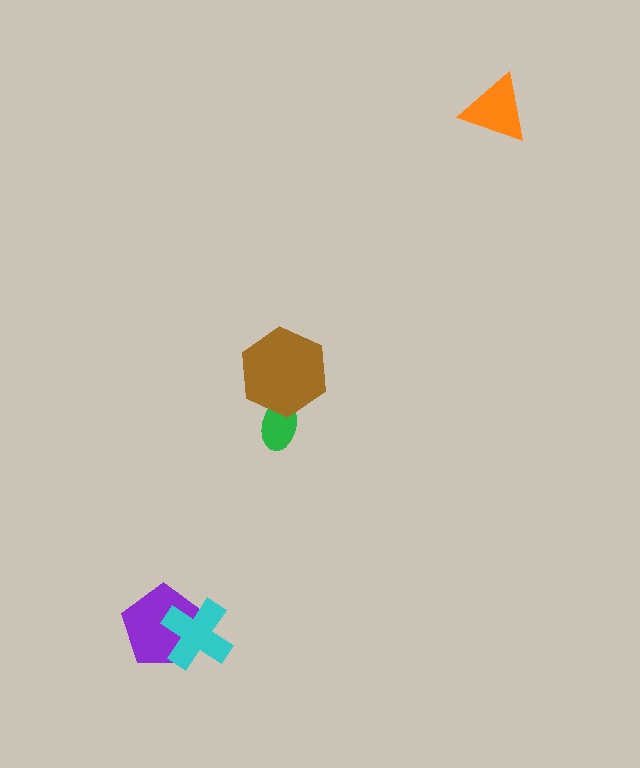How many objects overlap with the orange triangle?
0 objects overlap with the orange triangle.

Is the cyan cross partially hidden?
No, no other shape covers it.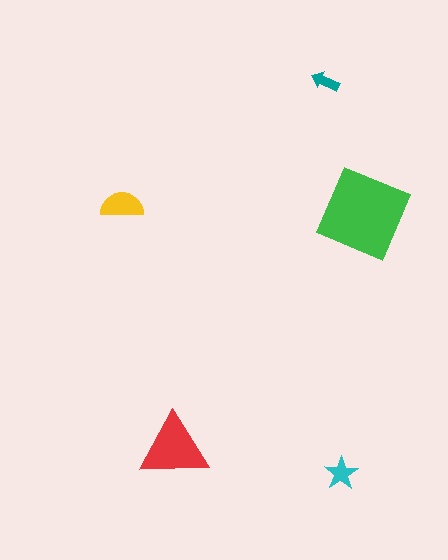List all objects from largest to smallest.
The green diamond, the red triangle, the yellow semicircle, the cyan star, the teal arrow.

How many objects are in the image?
There are 5 objects in the image.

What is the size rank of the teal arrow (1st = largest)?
5th.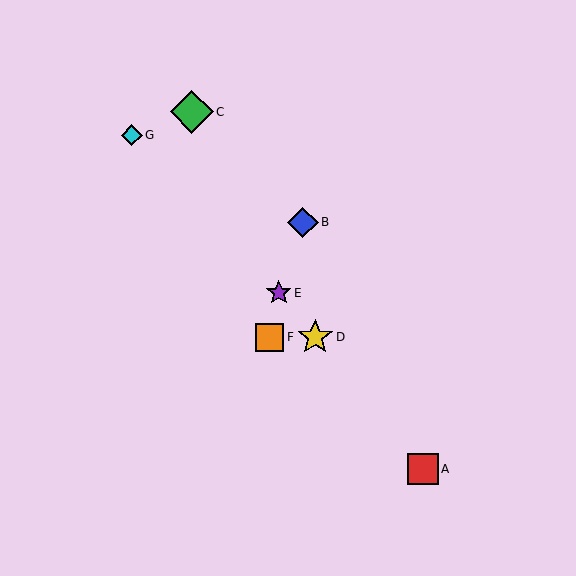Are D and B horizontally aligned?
No, D is at y≈337 and B is at y≈222.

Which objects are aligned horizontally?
Objects D, F are aligned horizontally.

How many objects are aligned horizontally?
2 objects (D, F) are aligned horizontally.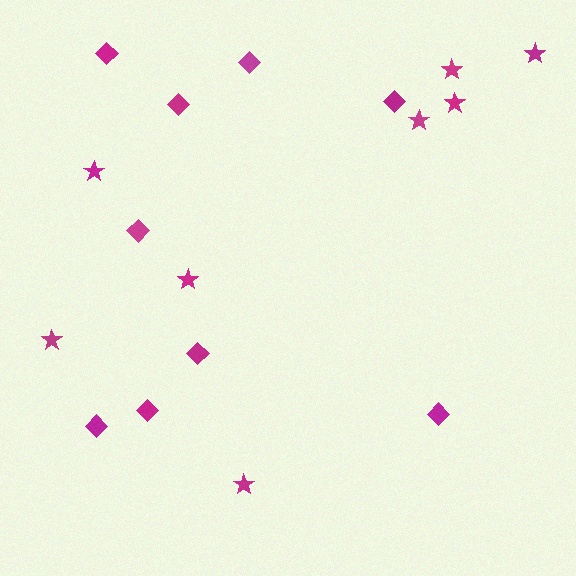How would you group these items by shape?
There are 2 groups: one group of diamonds (9) and one group of stars (8).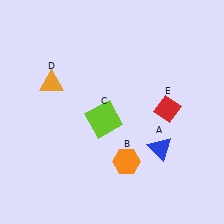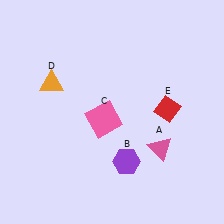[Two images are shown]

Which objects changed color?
A changed from blue to pink. B changed from orange to purple. C changed from lime to pink.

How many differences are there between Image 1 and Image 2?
There are 3 differences between the two images.